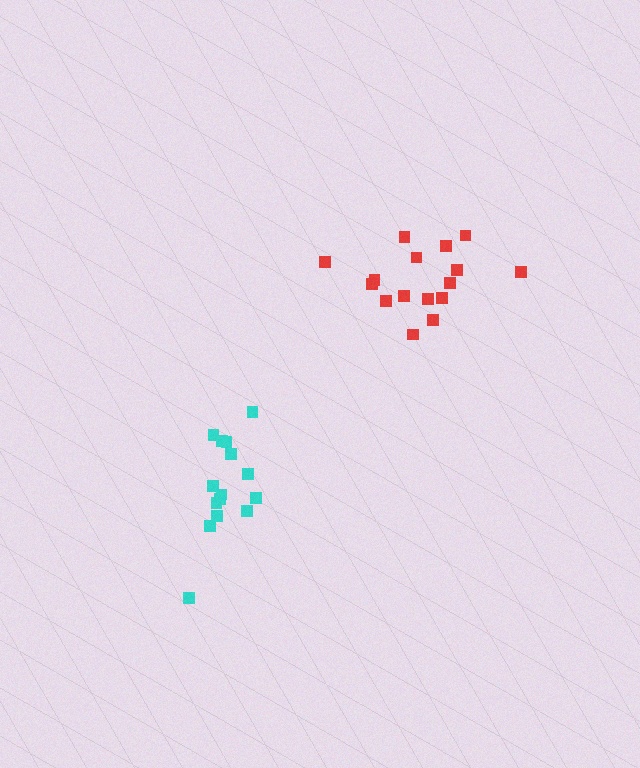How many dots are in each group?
Group 1: 16 dots, Group 2: 15 dots (31 total).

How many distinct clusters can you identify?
There are 2 distinct clusters.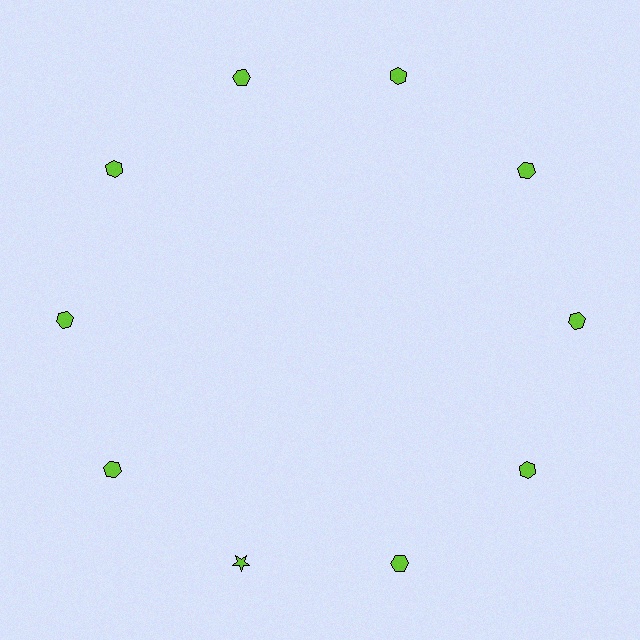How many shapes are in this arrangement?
There are 10 shapes arranged in a ring pattern.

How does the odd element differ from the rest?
It has a different shape: star instead of hexagon.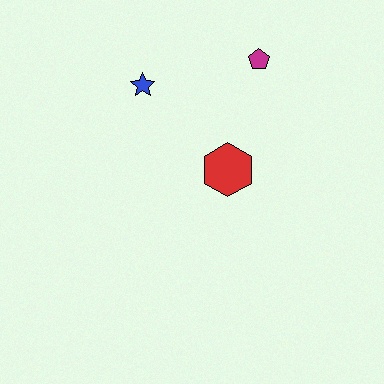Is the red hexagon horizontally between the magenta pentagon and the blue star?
Yes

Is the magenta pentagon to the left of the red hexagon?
No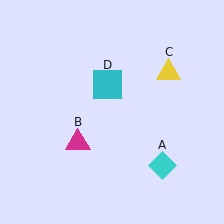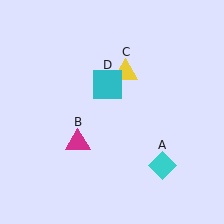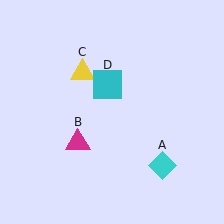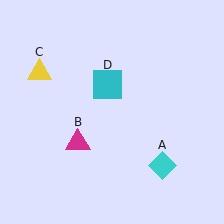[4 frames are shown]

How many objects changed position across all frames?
1 object changed position: yellow triangle (object C).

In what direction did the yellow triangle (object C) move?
The yellow triangle (object C) moved left.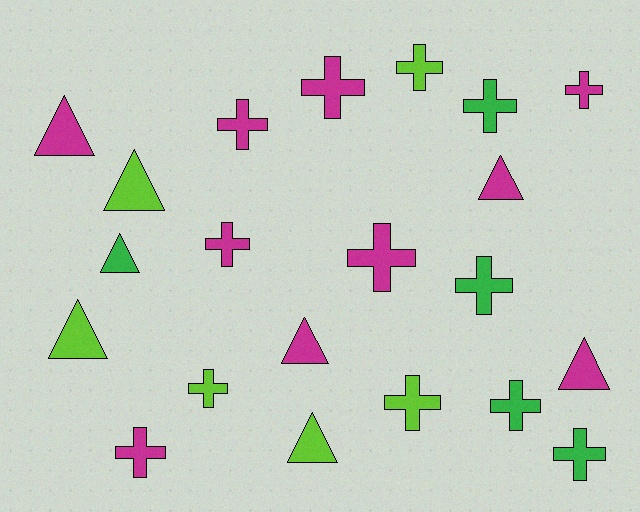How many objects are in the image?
There are 21 objects.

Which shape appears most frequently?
Cross, with 13 objects.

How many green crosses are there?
There are 4 green crosses.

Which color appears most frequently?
Magenta, with 10 objects.